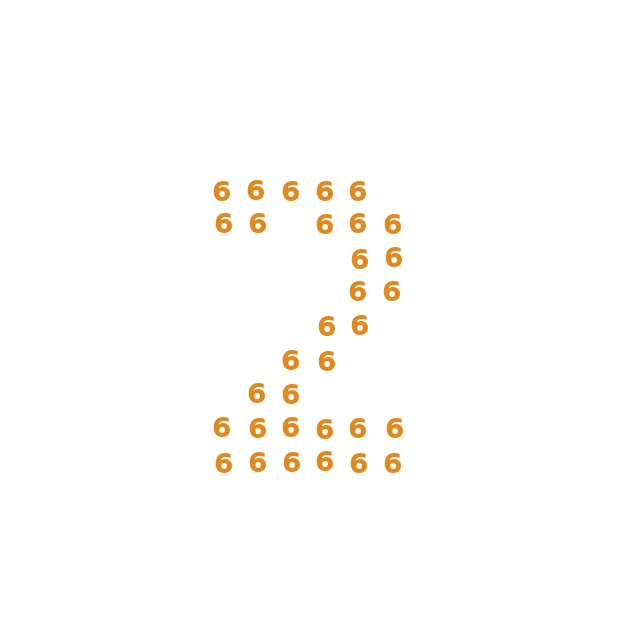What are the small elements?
The small elements are digit 6's.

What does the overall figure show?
The overall figure shows the digit 2.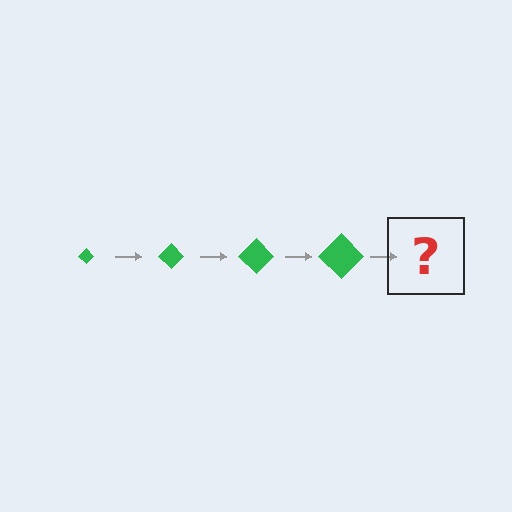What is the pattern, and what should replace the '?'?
The pattern is that the diamond gets progressively larger each step. The '?' should be a green diamond, larger than the previous one.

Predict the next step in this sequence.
The next step is a green diamond, larger than the previous one.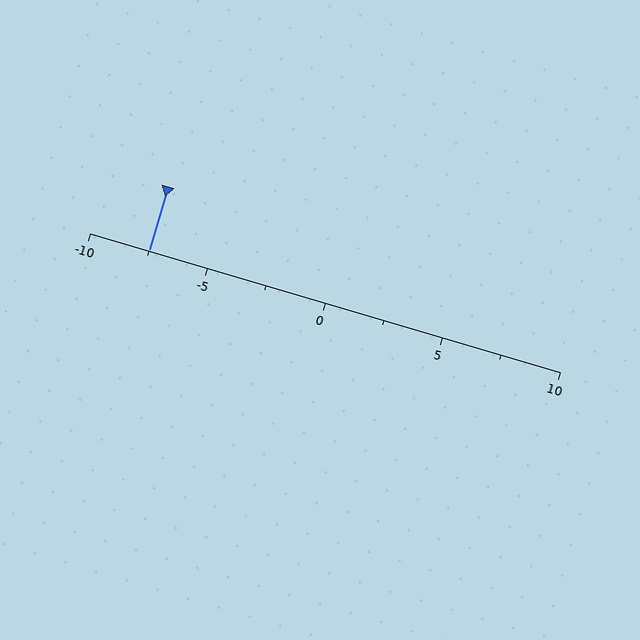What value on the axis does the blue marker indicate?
The marker indicates approximately -7.5.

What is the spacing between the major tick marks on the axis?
The major ticks are spaced 5 apart.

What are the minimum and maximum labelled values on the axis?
The axis runs from -10 to 10.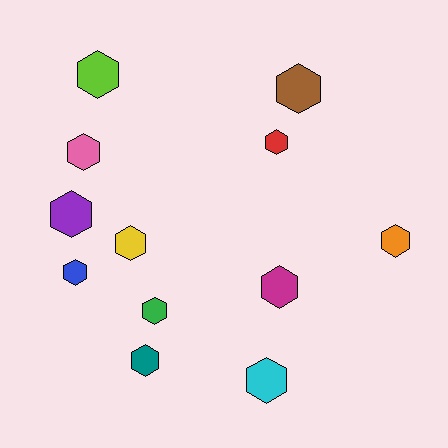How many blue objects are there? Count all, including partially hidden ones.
There is 1 blue object.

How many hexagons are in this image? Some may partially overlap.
There are 12 hexagons.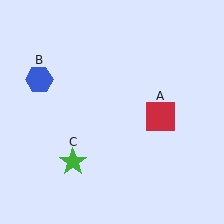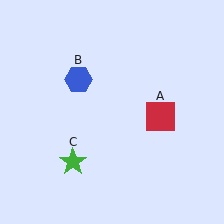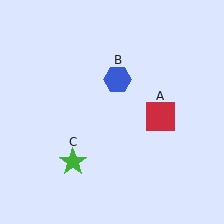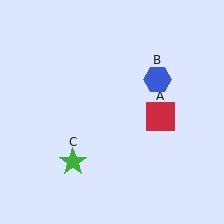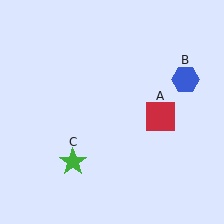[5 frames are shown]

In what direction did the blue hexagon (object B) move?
The blue hexagon (object B) moved right.